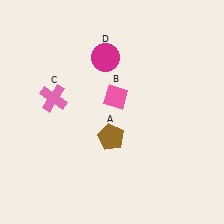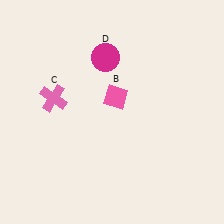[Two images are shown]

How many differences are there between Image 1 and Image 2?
There is 1 difference between the two images.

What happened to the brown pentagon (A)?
The brown pentagon (A) was removed in Image 2. It was in the bottom-left area of Image 1.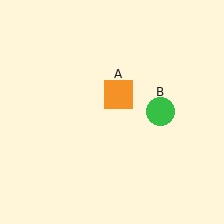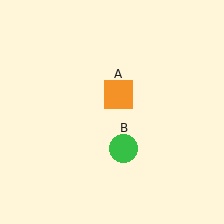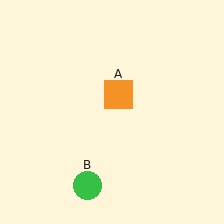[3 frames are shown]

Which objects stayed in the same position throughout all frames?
Orange square (object A) remained stationary.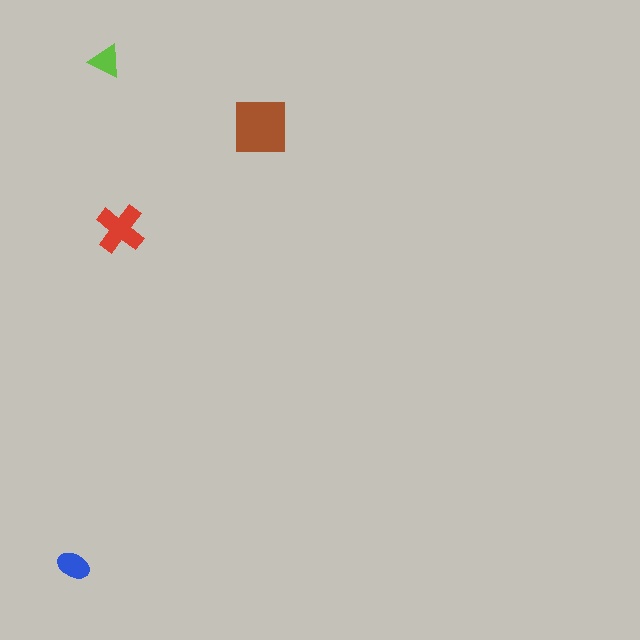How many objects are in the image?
There are 4 objects in the image.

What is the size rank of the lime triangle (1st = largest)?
4th.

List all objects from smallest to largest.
The lime triangle, the blue ellipse, the red cross, the brown square.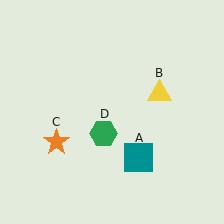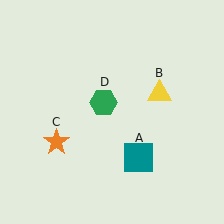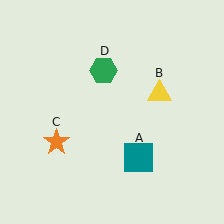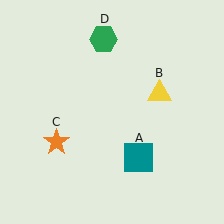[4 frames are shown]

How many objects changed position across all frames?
1 object changed position: green hexagon (object D).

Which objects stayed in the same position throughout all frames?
Teal square (object A) and yellow triangle (object B) and orange star (object C) remained stationary.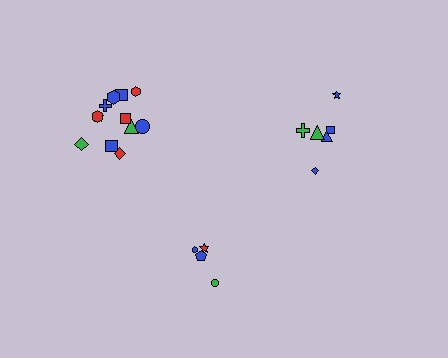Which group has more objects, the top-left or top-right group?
The top-left group.